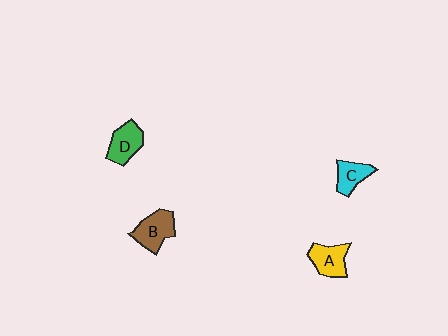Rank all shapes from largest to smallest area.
From largest to smallest: B (brown), D (green), A (yellow), C (cyan).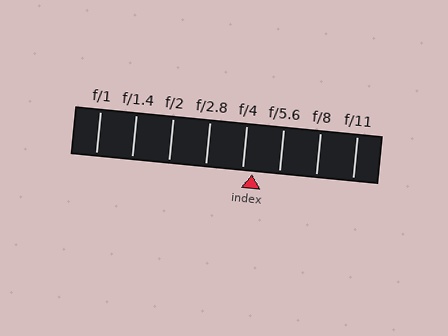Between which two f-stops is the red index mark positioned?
The index mark is between f/4 and f/5.6.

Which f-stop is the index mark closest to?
The index mark is closest to f/4.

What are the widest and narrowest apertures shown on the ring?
The widest aperture shown is f/1 and the narrowest is f/11.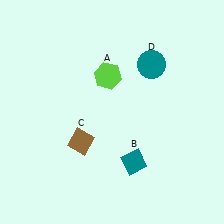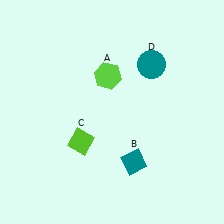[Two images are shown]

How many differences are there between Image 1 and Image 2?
There is 1 difference between the two images.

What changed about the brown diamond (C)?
In Image 1, C is brown. In Image 2, it changed to lime.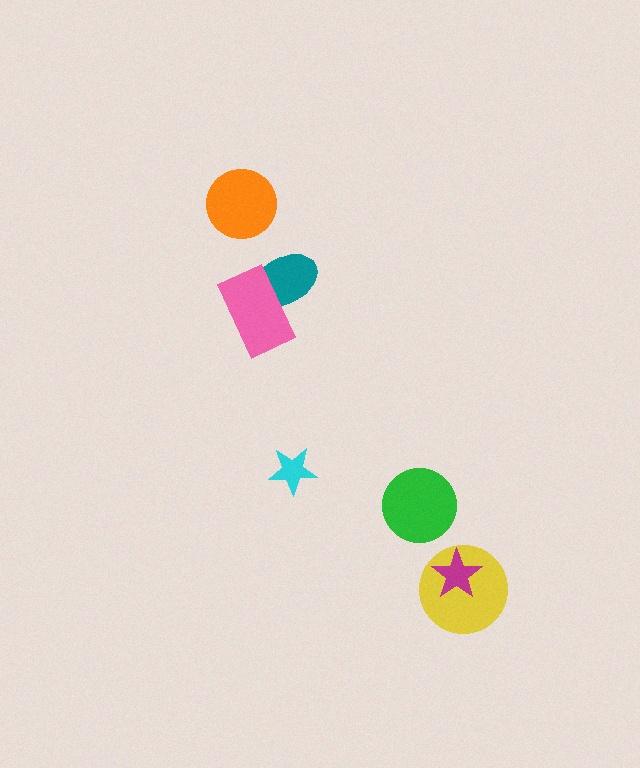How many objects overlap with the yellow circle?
1 object overlaps with the yellow circle.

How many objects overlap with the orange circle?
0 objects overlap with the orange circle.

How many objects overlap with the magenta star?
1 object overlaps with the magenta star.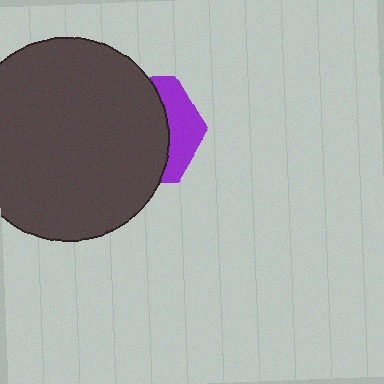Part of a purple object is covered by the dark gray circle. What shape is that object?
It is a hexagon.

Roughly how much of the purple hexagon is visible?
A small part of it is visible (roughly 31%).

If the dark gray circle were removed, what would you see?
You would see the complete purple hexagon.